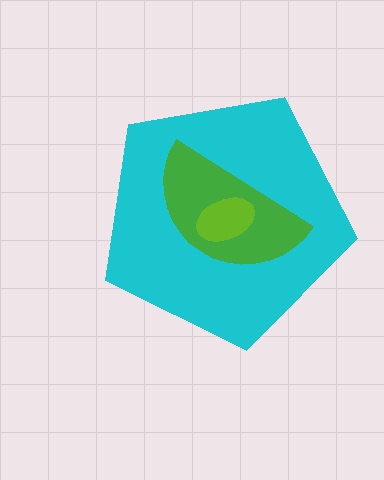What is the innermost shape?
The lime ellipse.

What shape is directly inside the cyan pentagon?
The green semicircle.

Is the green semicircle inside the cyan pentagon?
Yes.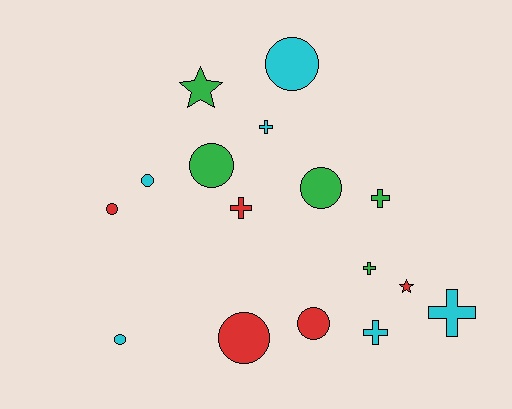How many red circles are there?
There are 3 red circles.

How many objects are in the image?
There are 16 objects.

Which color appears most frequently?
Cyan, with 6 objects.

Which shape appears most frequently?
Circle, with 8 objects.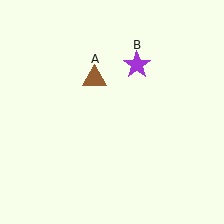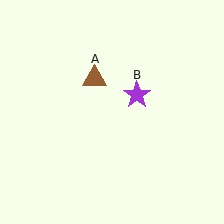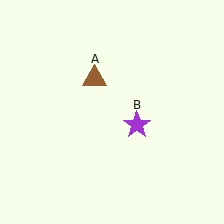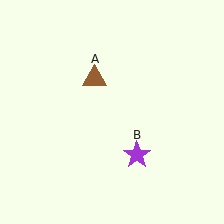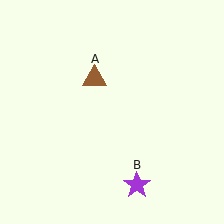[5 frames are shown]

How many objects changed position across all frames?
1 object changed position: purple star (object B).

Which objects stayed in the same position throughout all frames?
Brown triangle (object A) remained stationary.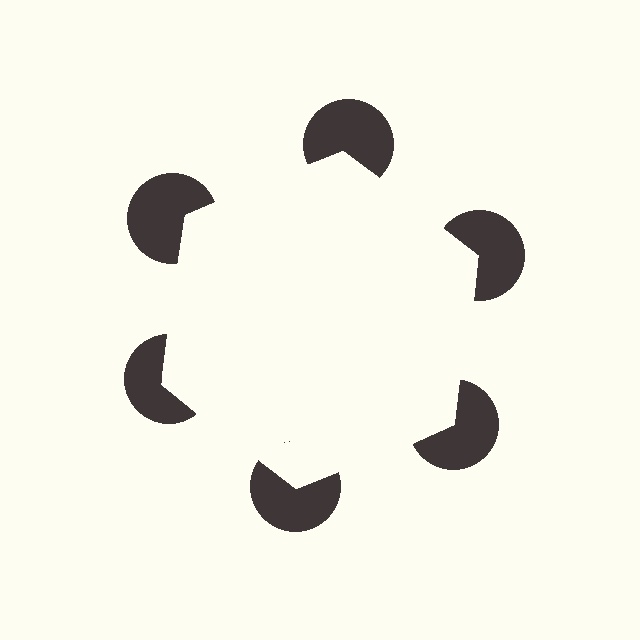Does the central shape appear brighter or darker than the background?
It typically appears slightly brighter than the background, even though no actual brightness change is drawn.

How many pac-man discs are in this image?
There are 6 — one at each vertex of the illusory hexagon.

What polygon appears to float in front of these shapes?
An illusory hexagon — its edges are inferred from the aligned wedge cuts in the pac-man discs, not physically drawn.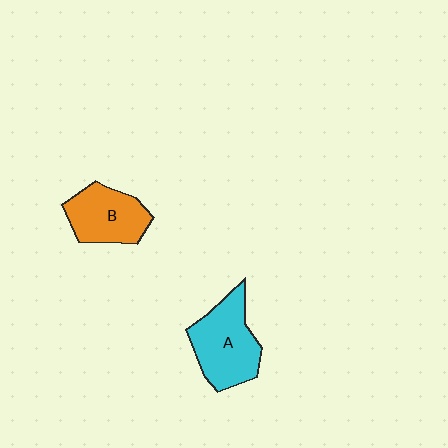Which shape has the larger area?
Shape A (cyan).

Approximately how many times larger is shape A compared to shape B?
Approximately 1.2 times.